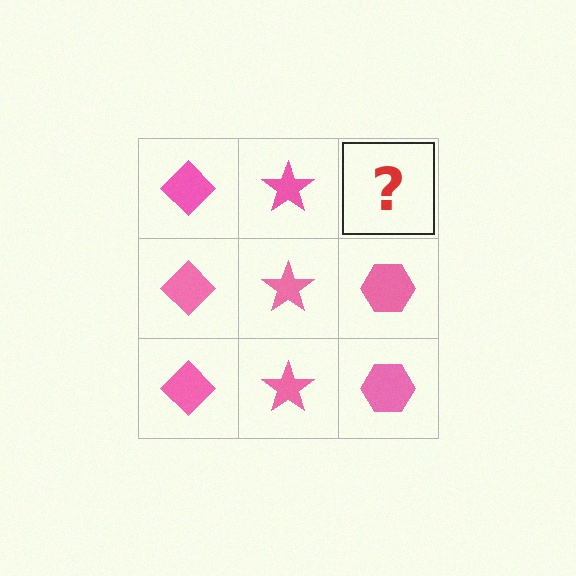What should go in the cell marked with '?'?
The missing cell should contain a pink hexagon.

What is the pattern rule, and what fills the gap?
The rule is that each column has a consistent shape. The gap should be filled with a pink hexagon.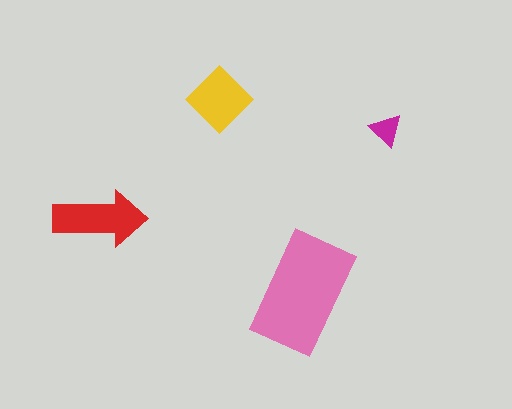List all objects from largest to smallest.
The pink rectangle, the red arrow, the yellow diamond, the magenta triangle.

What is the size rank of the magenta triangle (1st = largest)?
4th.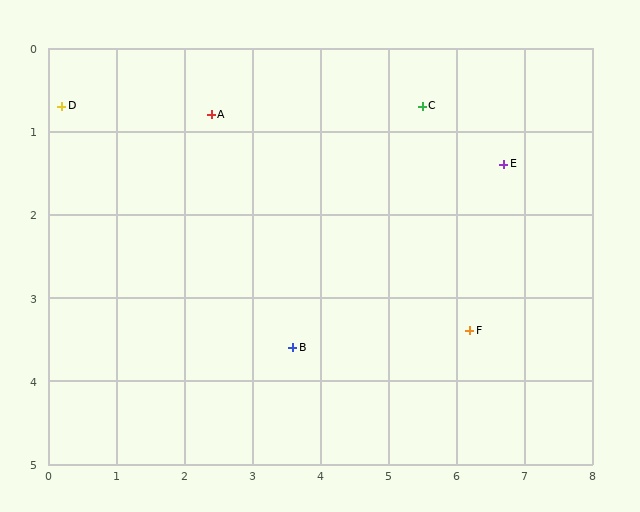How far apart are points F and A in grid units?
Points F and A are about 4.6 grid units apart.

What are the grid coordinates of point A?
Point A is at approximately (2.4, 0.8).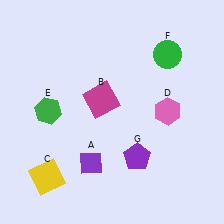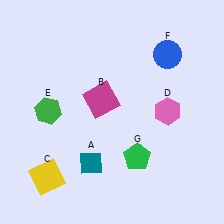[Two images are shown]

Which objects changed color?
A changed from purple to teal. F changed from green to blue. G changed from purple to green.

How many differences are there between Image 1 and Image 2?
There are 3 differences between the two images.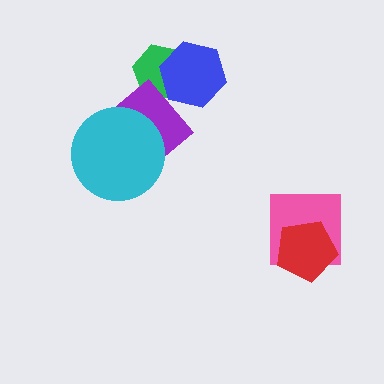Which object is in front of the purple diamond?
The cyan circle is in front of the purple diamond.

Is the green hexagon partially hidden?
Yes, it is partially covered by another shape.